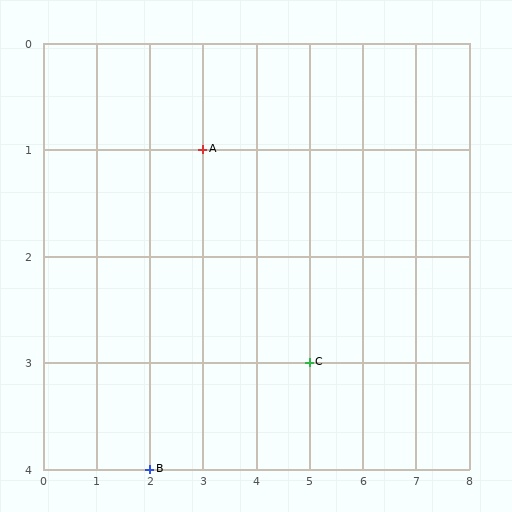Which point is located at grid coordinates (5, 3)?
Point C is at (5, 3).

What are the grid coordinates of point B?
Point B is at grid coordinates (2, 4).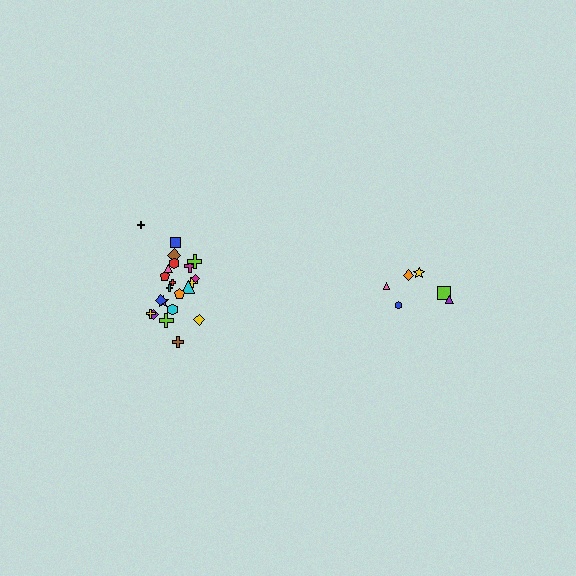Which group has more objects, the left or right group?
The left group.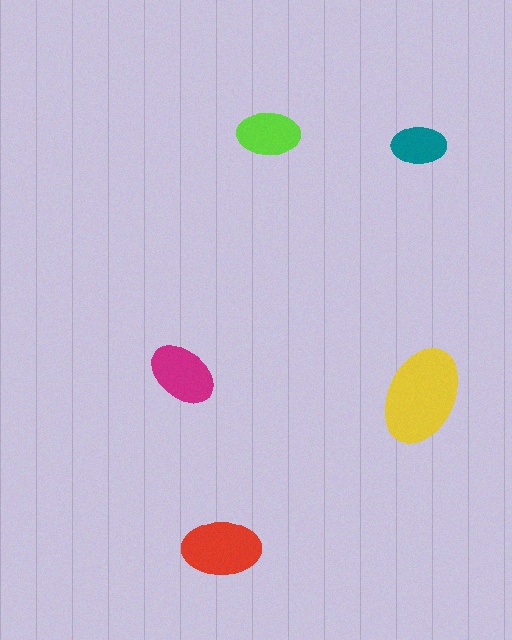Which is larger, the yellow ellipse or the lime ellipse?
The yellow one.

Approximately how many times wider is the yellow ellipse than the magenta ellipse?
About 1.5 times wider.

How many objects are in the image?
There are 5 objects in the image.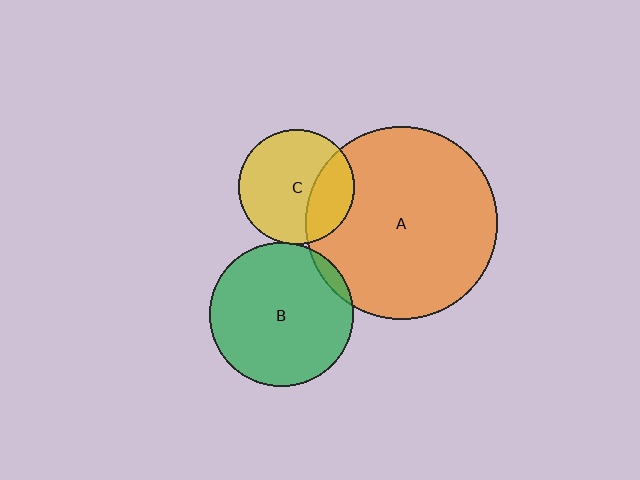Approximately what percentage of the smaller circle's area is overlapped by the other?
Approximately 5%.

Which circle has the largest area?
Circle A (orange).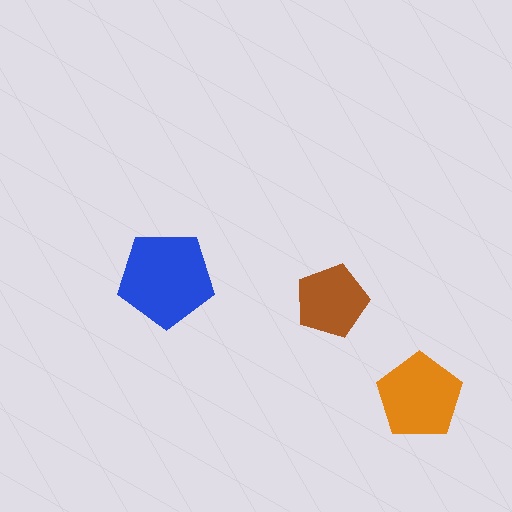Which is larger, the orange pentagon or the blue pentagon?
The blue one.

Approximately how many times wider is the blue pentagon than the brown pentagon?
About 1.5 times wider.